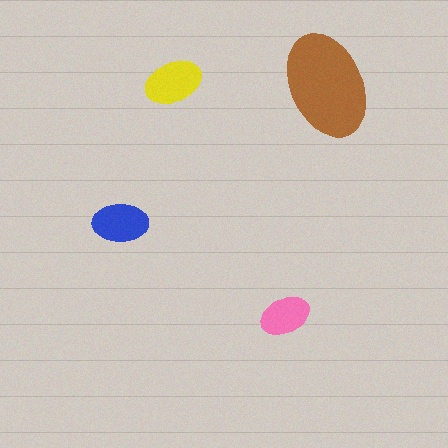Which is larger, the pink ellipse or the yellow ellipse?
The yellow one.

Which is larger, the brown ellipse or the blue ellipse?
The brown one.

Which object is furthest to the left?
The blue ellipse is leftmost.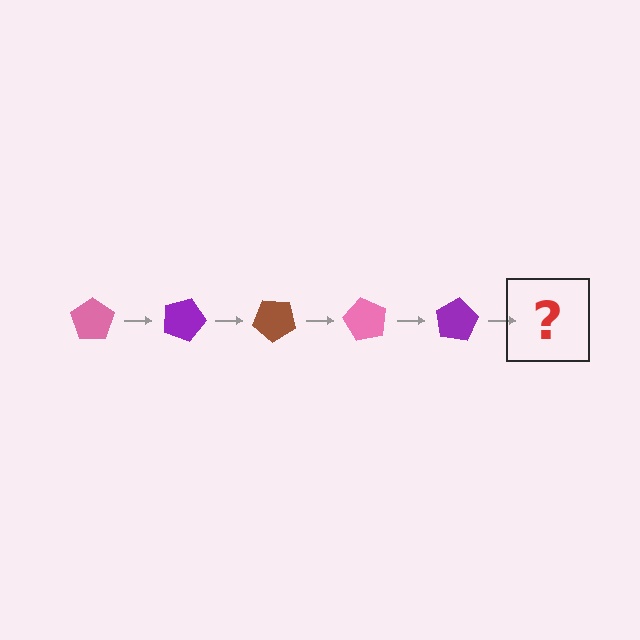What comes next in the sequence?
The next element should be a brown pentagon, rotated 100 degrees from the start.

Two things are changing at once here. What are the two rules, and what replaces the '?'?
The two rules are that it rotates 20 degrees each step and the color cycles through pink, purple, and brown. The '?' should be a brown pentagon, rotated 100 degrees from the start.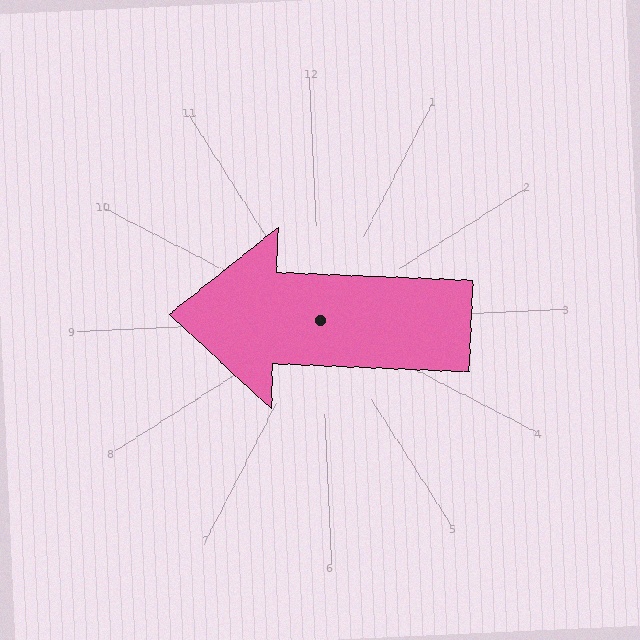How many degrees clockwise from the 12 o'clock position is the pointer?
Approximately 275 degrees.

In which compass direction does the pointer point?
West.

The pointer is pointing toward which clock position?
Roughly 9 o'clock.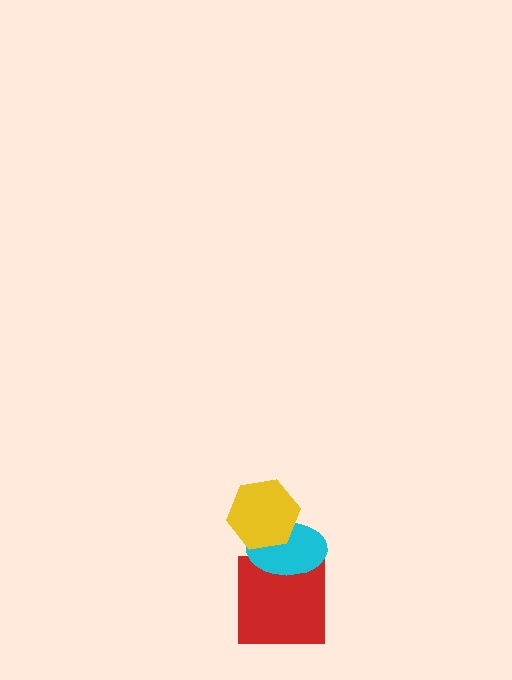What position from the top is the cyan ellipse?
The cyan ellipse is 2nd from the top.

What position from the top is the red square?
The red square is 3rd from the top.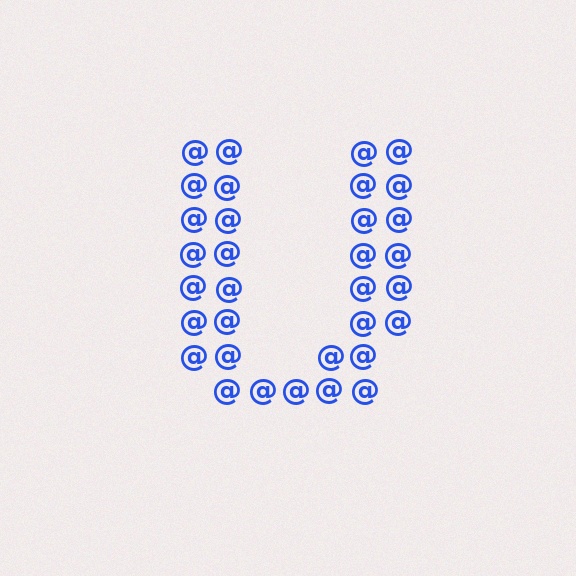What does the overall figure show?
The overall figure shows the letter U.